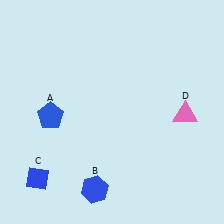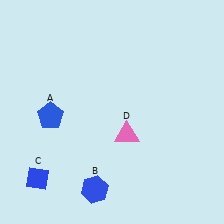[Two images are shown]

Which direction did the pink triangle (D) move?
The pink triangle (D) moved left.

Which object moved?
The pink triangle (D) moved left.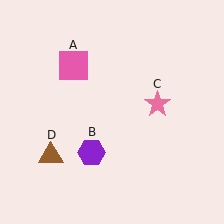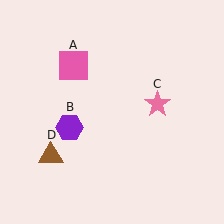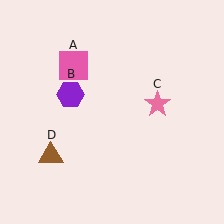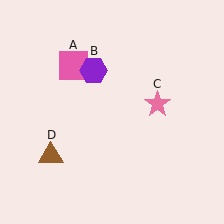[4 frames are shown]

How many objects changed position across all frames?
1 object changed position: purple hexagon (object B).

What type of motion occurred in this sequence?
The purple hexagon (object B) rotated clockwise around the center of the scene.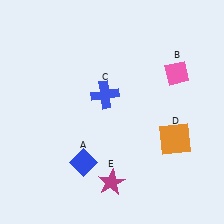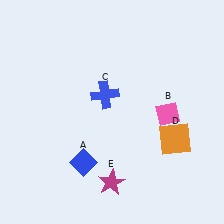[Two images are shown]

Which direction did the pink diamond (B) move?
The pink diamond (B) moved down.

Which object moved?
The pink diamond (B) moved down.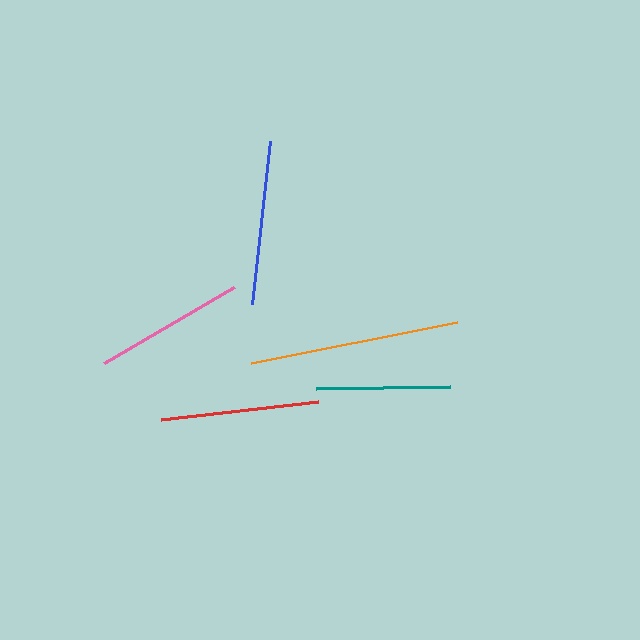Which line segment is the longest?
The orange line is the longest at approximately 210 pixels.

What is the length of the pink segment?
The pink segment is approximately 150 pixels long.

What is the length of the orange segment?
The orange segment is approximately 210 pixels long.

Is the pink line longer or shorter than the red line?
The red line is longer than the pink line.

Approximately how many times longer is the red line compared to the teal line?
The red line is approximately 1.2 times the length of the teal line.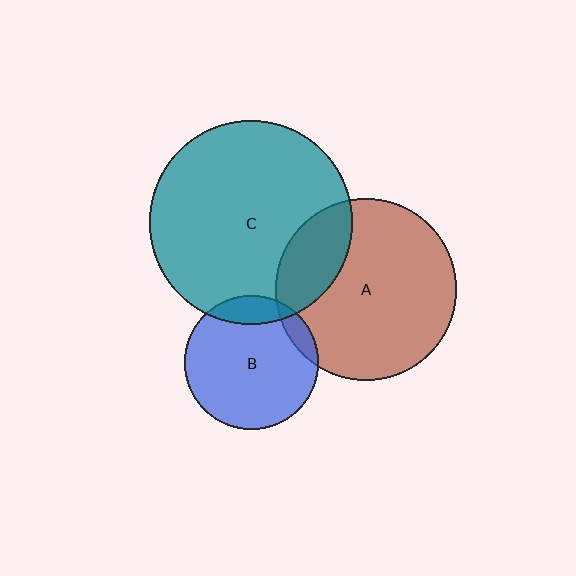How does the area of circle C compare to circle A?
Approximately 1.3 times.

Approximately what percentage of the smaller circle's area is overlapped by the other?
Approximately 15%.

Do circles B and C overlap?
Yes.